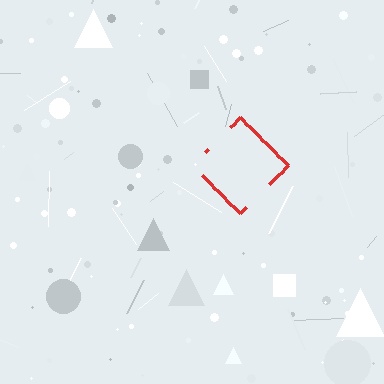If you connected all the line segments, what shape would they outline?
They would outline a diamond.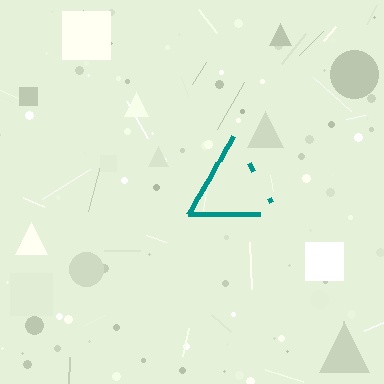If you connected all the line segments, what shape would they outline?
They would outline a triangle.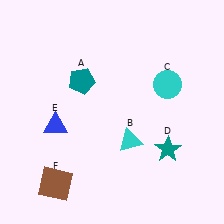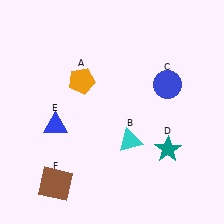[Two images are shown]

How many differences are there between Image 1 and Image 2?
There are 2 differences between the two images.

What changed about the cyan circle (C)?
In Image 1, C is cyan. In Image 2, it changed to blue.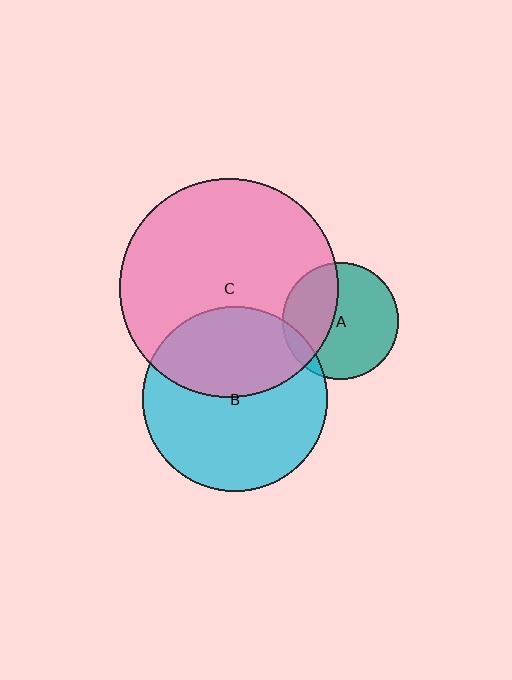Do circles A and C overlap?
Yes.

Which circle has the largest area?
Circle C (pink).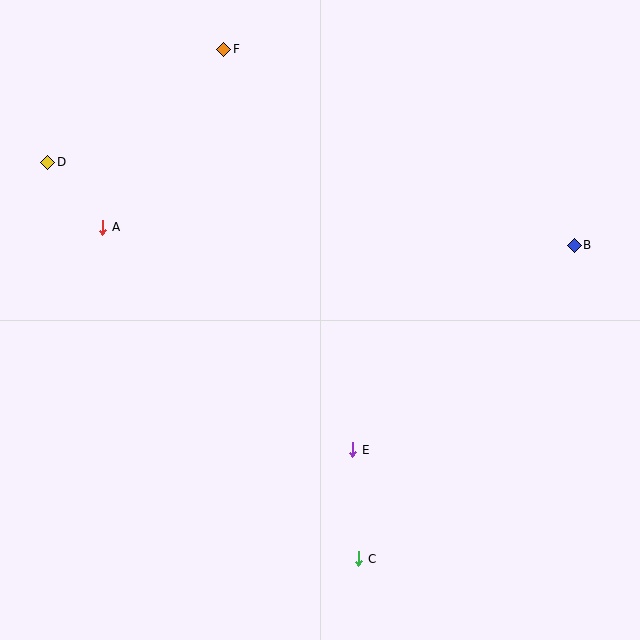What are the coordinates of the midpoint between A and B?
The midpoint between A and B is at (339, 236).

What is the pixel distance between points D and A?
The distance between D and A is 85 pixels.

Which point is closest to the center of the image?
Point E at (353, 450) is closest to the center.